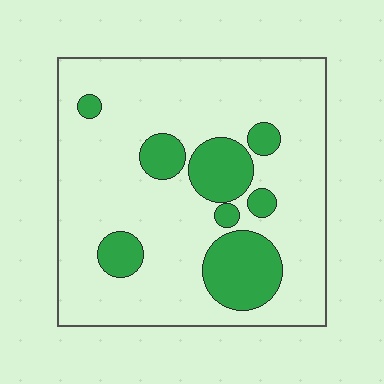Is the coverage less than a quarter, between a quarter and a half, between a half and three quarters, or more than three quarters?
Less than a quarter.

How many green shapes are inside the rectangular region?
8.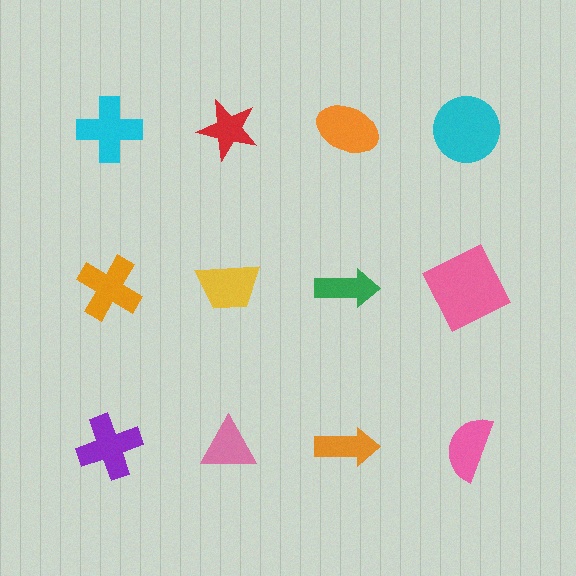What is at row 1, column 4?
A cyan circle.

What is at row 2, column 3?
A green arrow.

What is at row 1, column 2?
A red star.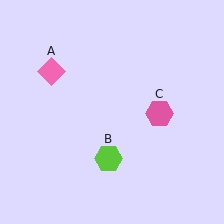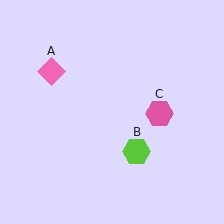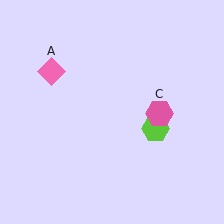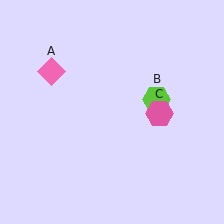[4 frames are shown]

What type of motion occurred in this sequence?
The lime hexagon (object B) rotated counterclockwise around the center of the scene.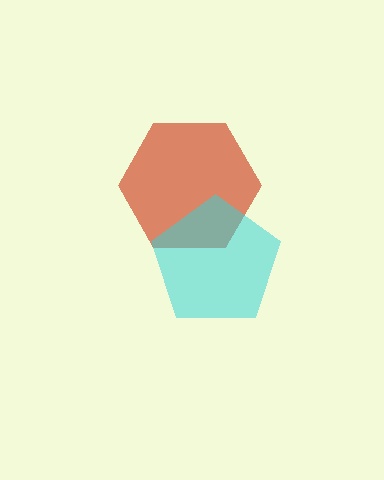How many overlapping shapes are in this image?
There are 2 overlapping shapes in the image.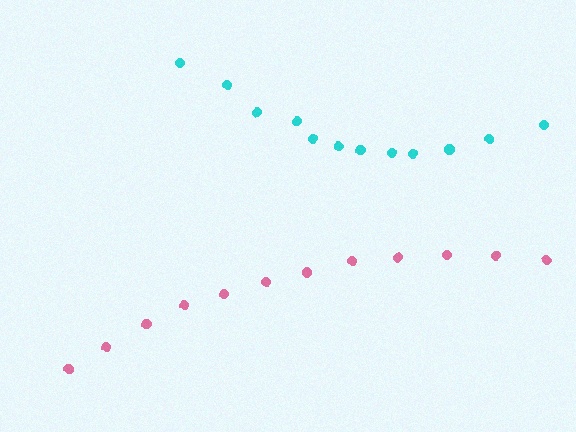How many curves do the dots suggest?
There are 2 distinct paths.